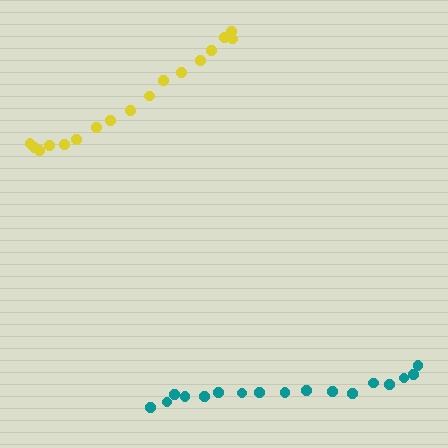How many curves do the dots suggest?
There are 2 distinct paths.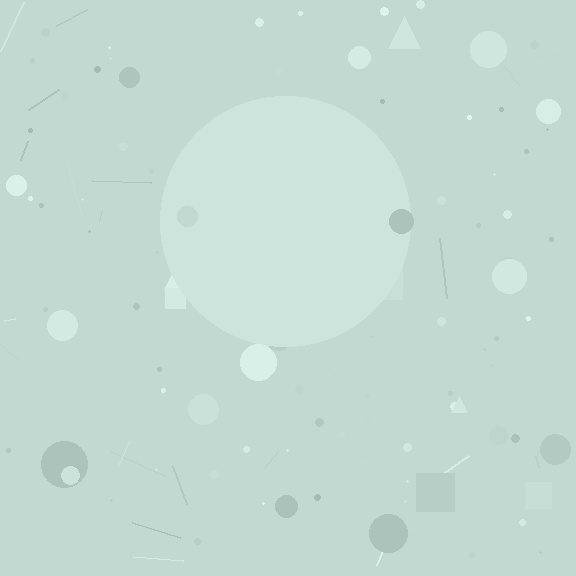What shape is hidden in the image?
A circle is hidden in the image.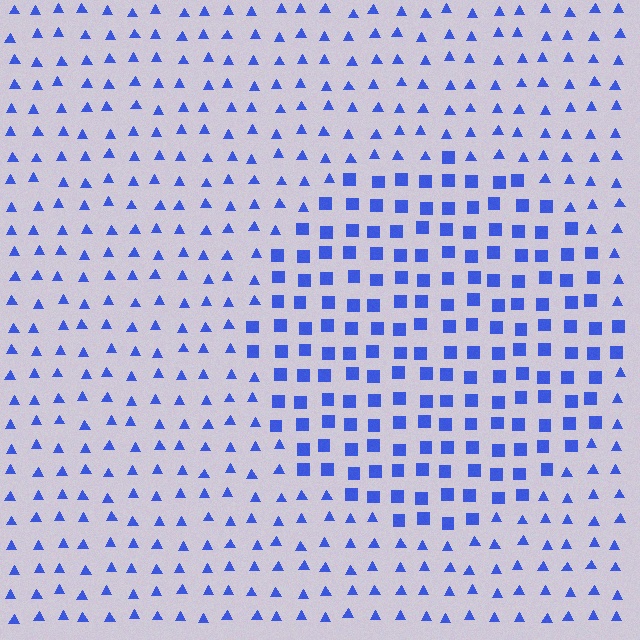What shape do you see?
I see a circle.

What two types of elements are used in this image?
The image uses squares inside the circle region and triangles outside it.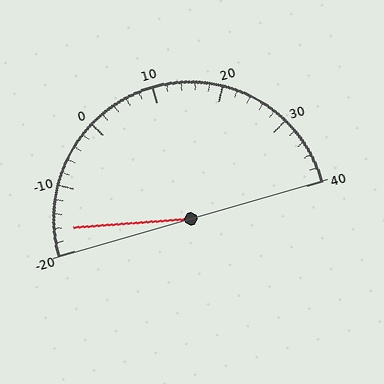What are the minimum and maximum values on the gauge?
The gauge ranges from -20 to 40.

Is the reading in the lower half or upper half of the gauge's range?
The reading is in the lower half of the range (-20 to 40).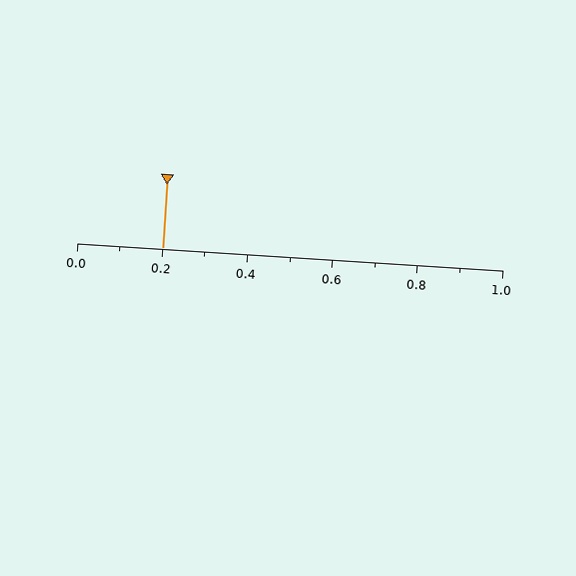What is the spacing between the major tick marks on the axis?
The major ticks are spaced 0.2 apart.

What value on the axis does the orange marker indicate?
The marker indicates approximately 0.2.